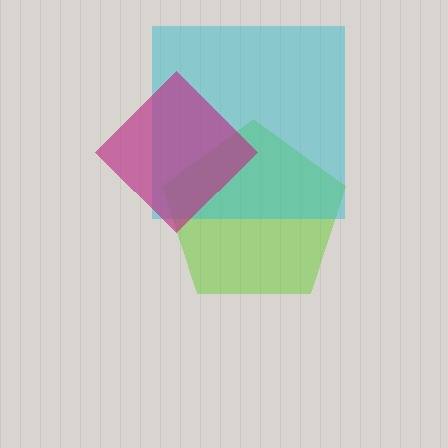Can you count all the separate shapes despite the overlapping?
Yes, there are 3 separate shapes.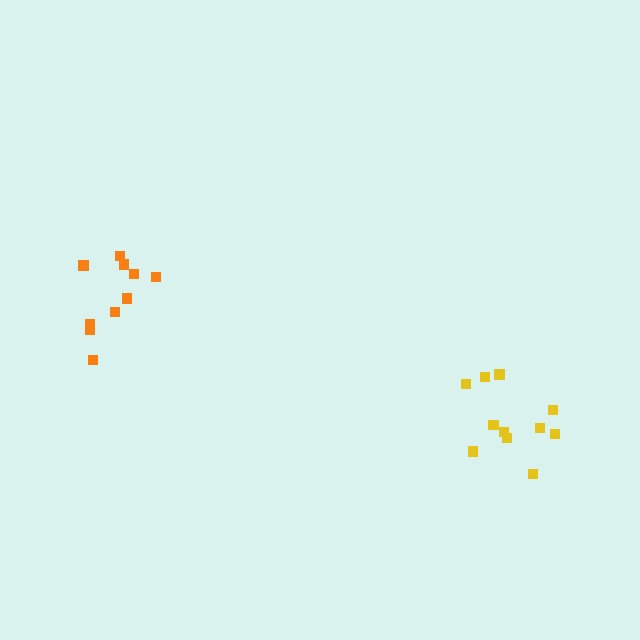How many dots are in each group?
Group 1: 10 dots, Group 2: 11 dots (21 total).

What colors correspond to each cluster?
The clusters are colored: orange, yellow.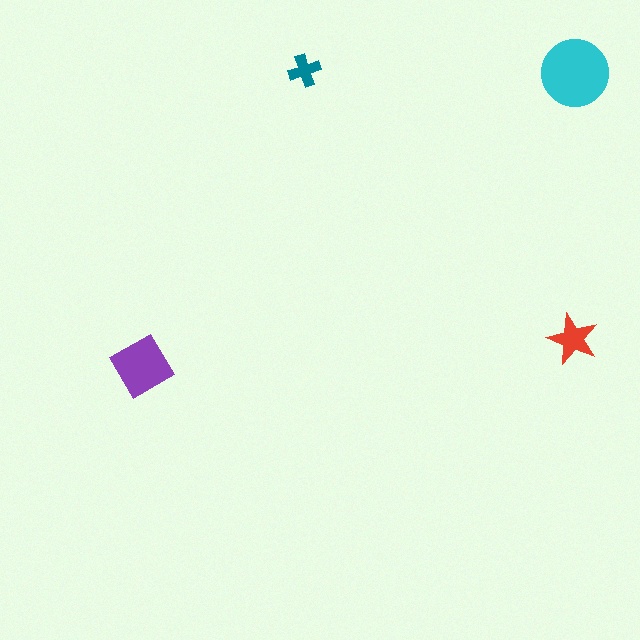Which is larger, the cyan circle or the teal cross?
The cyan circle.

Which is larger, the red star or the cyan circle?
The cyan circle.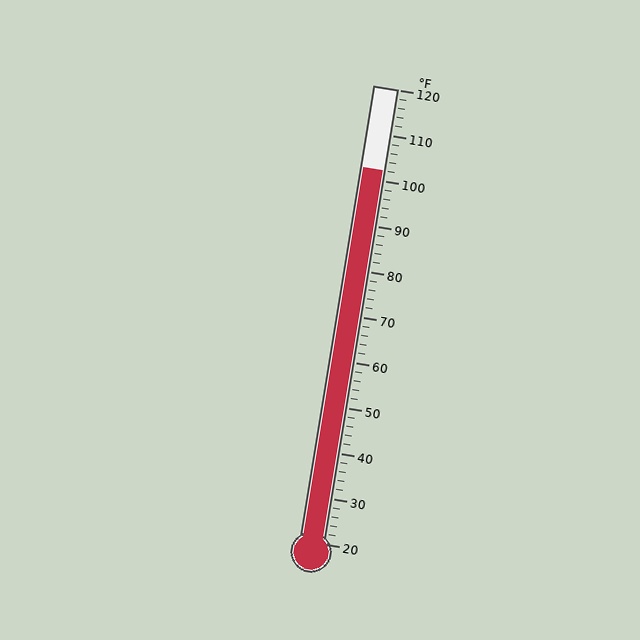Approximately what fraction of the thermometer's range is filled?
The thermometer is filled to approximately 80% of its range.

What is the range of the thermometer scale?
The thermometer scale ranges from 20°F to 120°F.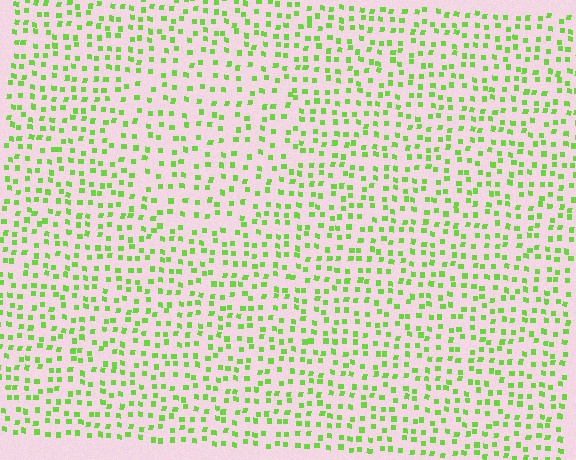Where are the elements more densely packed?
The elements are more densely packed outside the circle boundary.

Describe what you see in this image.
The image contains small lime elements arranged at two different densities. A circle-shaped region is visible where the elements are less densely packed than the surrounding area.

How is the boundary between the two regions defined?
The boundary is defined by a change in element density (approximately 1.4x ratio). All elements are the same color, size, and shape.